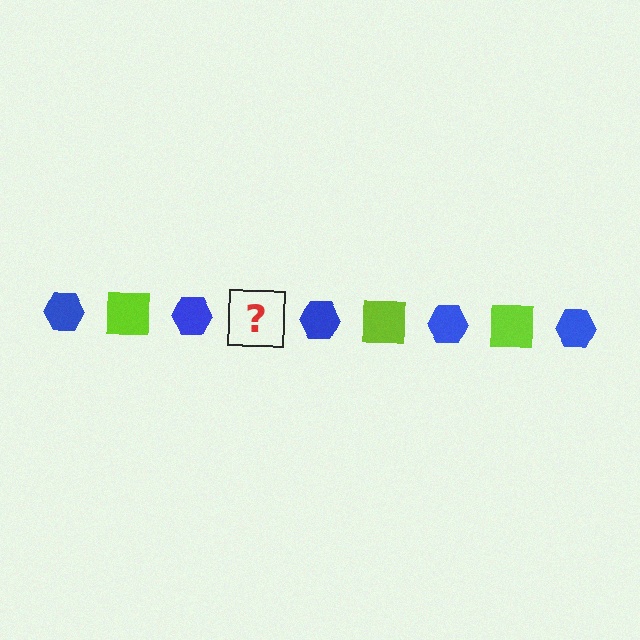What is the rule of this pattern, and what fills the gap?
The rule is that the pattern alternates between blue hexagon and lime square. The gap should be filled with a lime square.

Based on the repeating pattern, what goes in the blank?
The blank should be a lime square.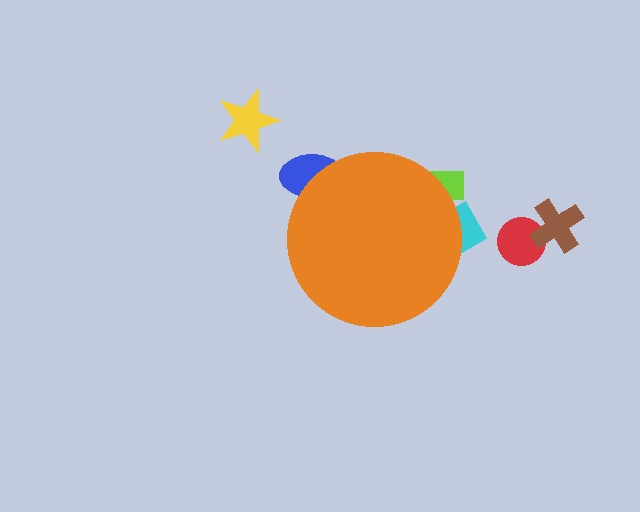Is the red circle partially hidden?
No, the red circle is fully visible.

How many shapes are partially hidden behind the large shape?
3 shapes are partially hidden.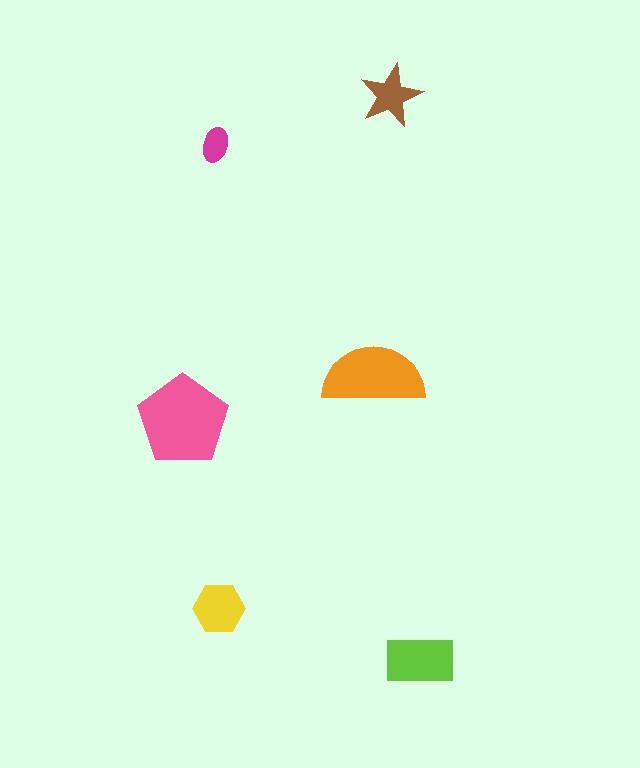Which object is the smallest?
The magenta ellipse.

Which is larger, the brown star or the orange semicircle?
The orange semicircle.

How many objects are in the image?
There are 6 objects in the image.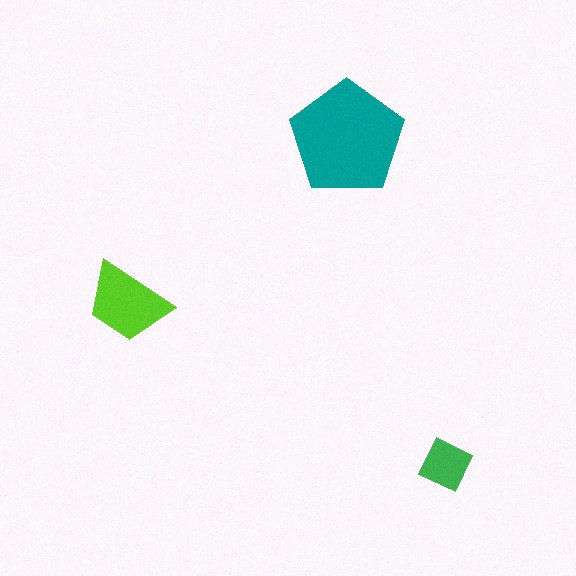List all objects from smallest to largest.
The green square, the lime trapezoid, the teal pentagon.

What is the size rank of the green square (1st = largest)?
3rd.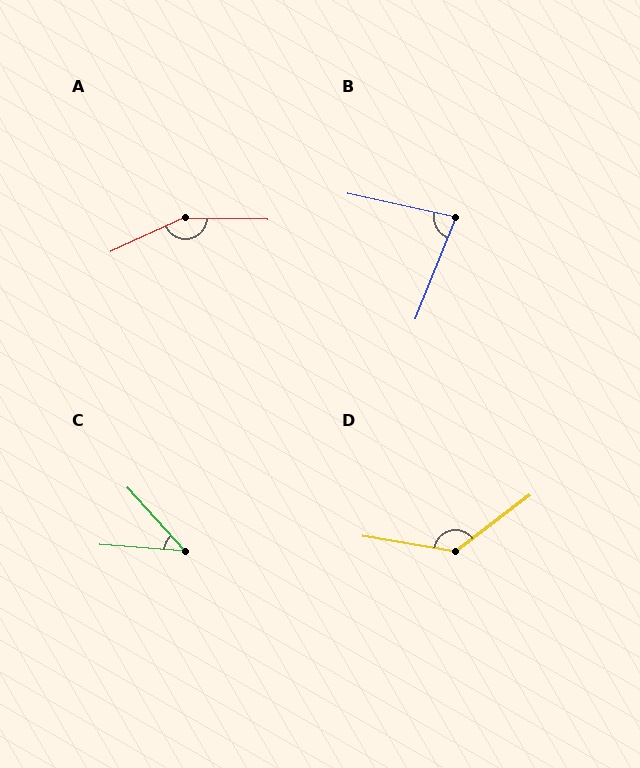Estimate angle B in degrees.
Approximately 81 degrees.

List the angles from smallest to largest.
C (43°), B (81°), D (133°), A (154°).